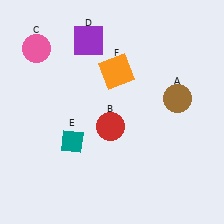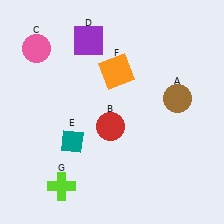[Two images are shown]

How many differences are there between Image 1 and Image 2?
There is 1 difference between the two images.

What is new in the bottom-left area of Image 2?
A lime cross (G) was added in the bottom-left area of Image 2.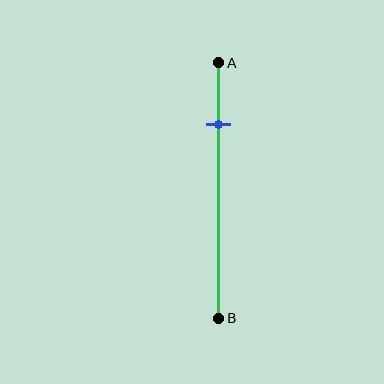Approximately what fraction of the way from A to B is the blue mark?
The blue mark is approximately 25% of the way from A to B.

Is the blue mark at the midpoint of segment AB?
No, the mark is at about 25% from A, not at the 50% midpoint.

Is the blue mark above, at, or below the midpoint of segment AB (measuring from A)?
The blue mark is above the midpoint of segment AB.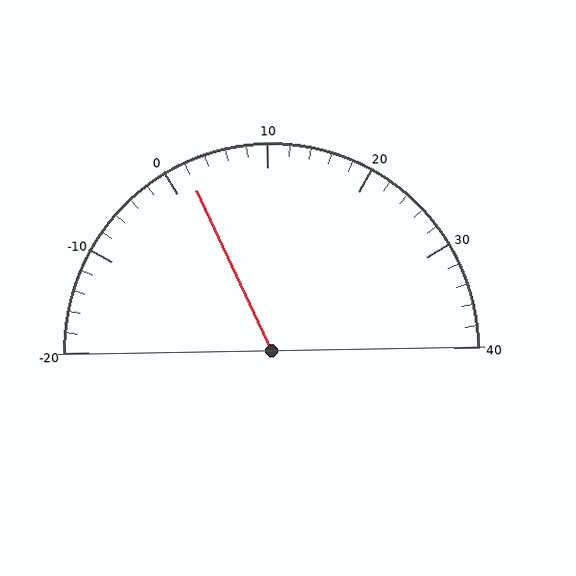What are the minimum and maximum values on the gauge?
The gauge ranges from -20 to 40.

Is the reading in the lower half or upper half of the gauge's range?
The reading is in the lower half of the range (-20 to 40).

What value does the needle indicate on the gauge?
The needle indicates approximately 2.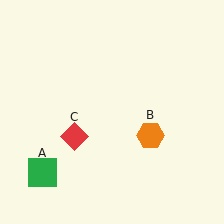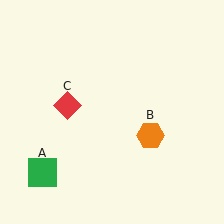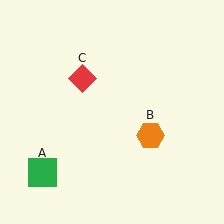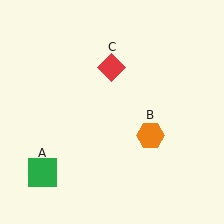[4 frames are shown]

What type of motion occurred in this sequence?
The red diamond (object C) rotated clockwise around the center of the scene.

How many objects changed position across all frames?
1 object changed position: red diamond (object C).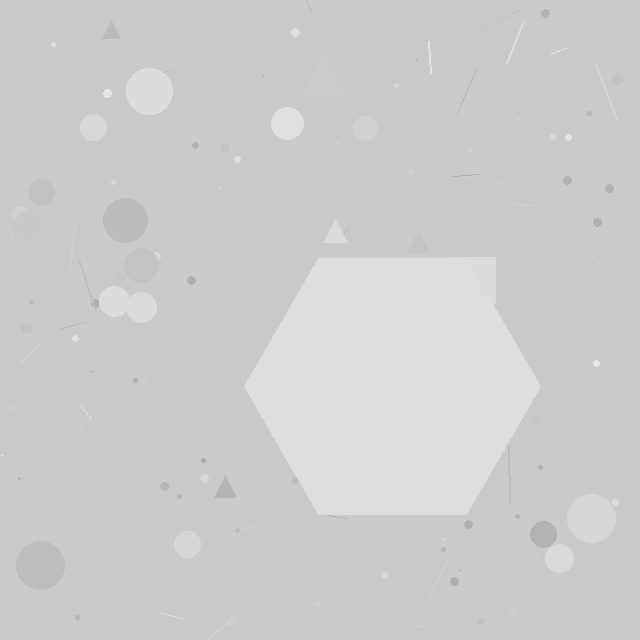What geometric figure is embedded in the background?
A hexagon is embedded in the background.